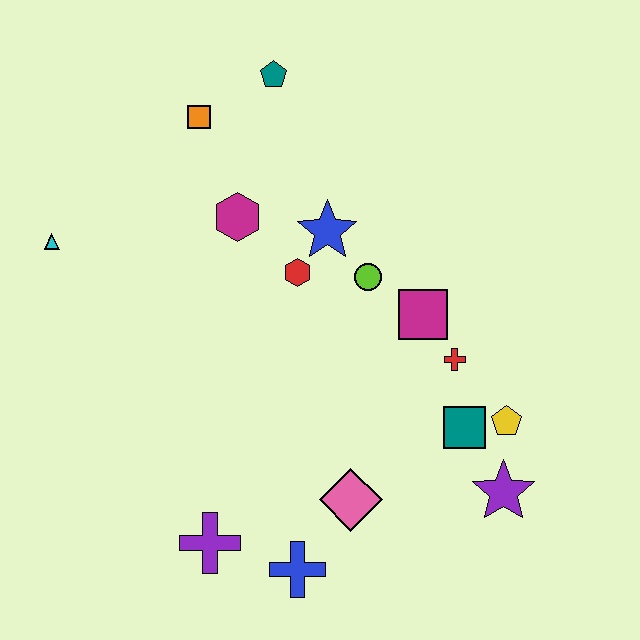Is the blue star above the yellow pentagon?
Yes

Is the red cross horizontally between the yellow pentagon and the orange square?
Yes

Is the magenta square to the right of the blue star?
Yes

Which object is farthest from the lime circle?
The cyan triangle is farthest from the lime circle.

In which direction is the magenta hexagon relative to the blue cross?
The magenta hexagon is above the blue cross.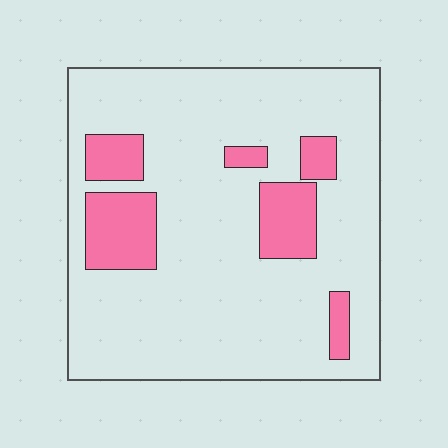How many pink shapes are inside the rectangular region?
6.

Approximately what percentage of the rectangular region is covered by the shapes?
Approximately 15%.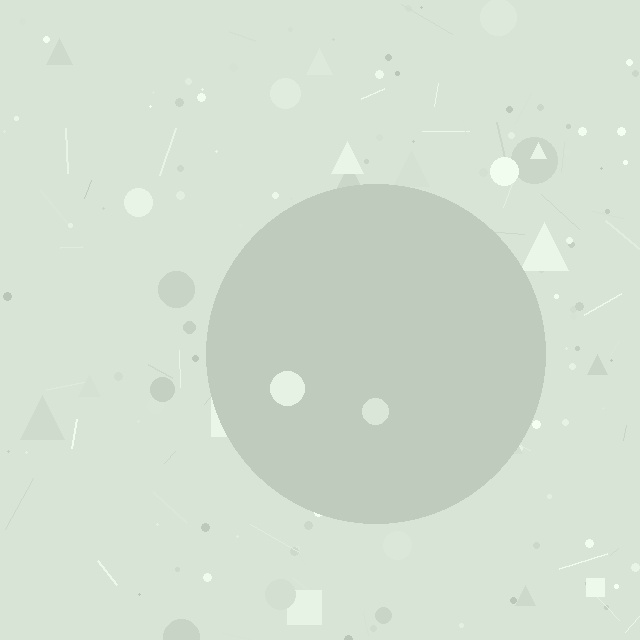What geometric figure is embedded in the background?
A circle is embedded in the background.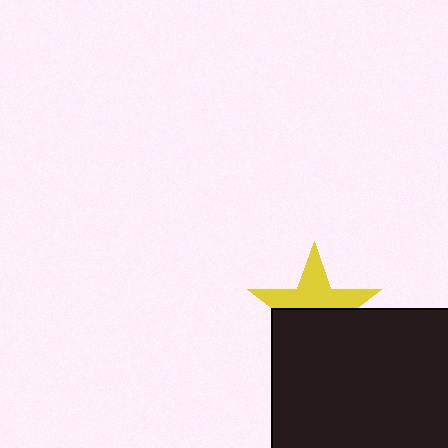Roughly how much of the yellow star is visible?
About half of it is visible (roughly 48%).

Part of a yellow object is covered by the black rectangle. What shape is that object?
It is a star.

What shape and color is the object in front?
The object in front is a black rectangle.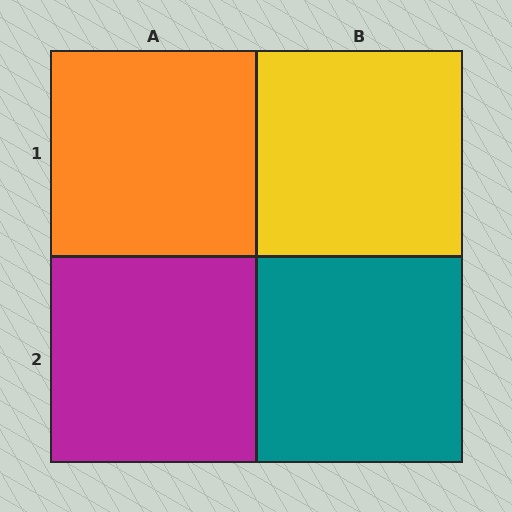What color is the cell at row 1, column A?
Orange.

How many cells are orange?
1 cell is orange.